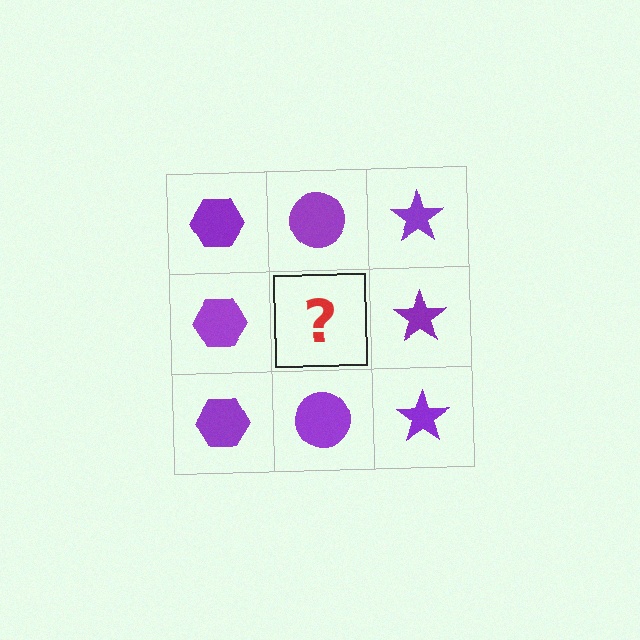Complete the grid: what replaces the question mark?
The question mark should be replaced with a purple circle.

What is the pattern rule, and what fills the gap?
The rule is that each column has a consistent shape. The gap should be filled with a purple circle.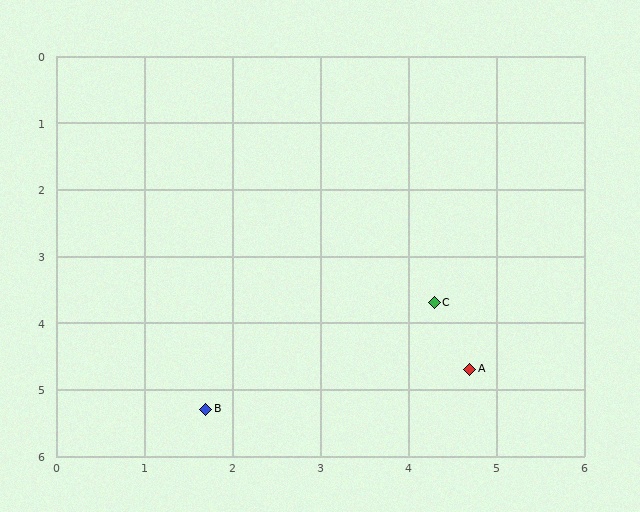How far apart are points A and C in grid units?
Points A and C are about 1.1 grid units apart.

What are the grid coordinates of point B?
Point B is at approximately (1.7, 5.3).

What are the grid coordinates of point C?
Point C is at approximately (4.3, 3.7).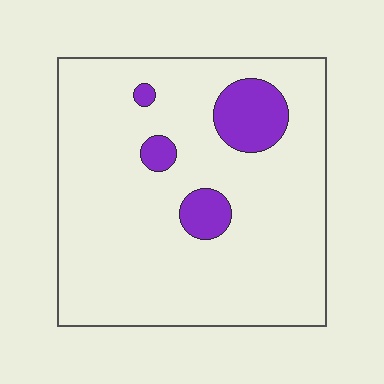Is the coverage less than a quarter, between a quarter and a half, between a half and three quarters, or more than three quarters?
Less than a quarter.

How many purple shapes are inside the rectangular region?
4.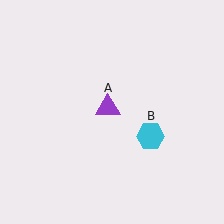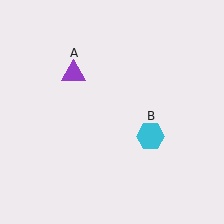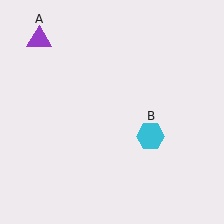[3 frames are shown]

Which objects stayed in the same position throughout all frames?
Cyan hexagon (object B) remained stationary.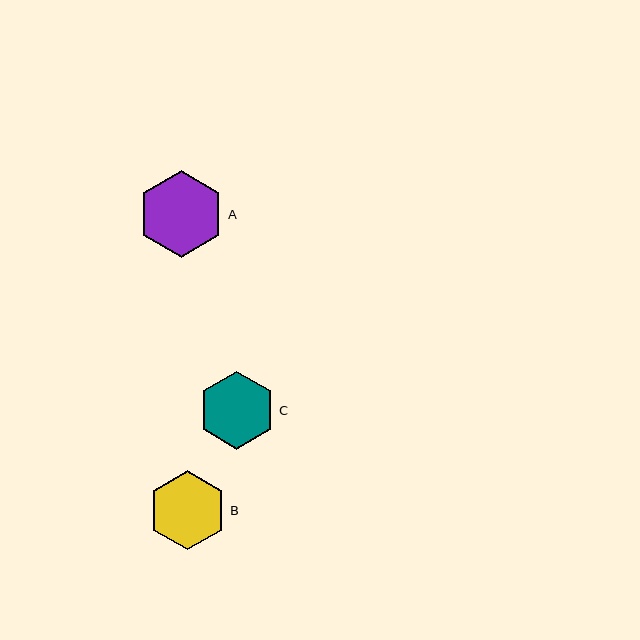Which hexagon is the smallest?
Hexagon C is the smallest with a size of approximately 78 pixels.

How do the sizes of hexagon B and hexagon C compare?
Hexagon B and hexagon C are approximately the same size.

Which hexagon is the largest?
Hexagon A is the largest with a size of approximately 87 pixels.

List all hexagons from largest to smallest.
From largest to smallest: A, B, C.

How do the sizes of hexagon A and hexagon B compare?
Hexagon A and hexagon B are approximately the same size.